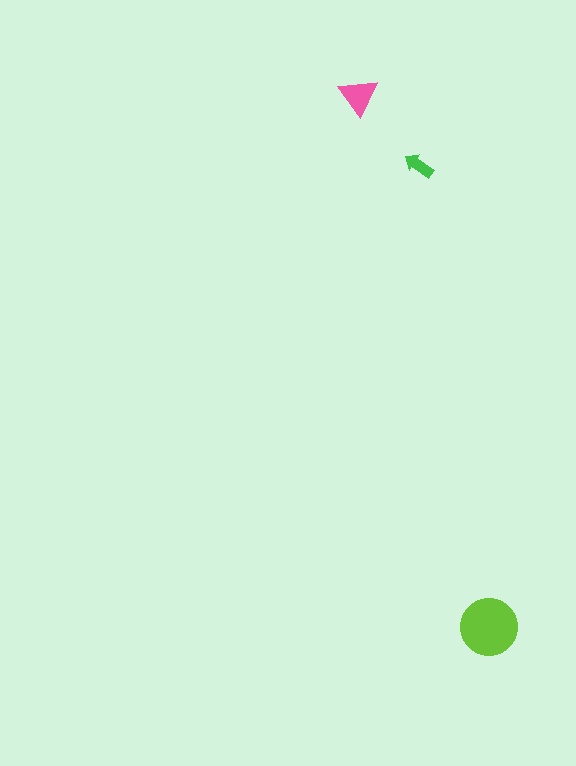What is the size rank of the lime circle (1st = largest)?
1st.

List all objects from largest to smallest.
The lime circle, the pink triangle, the green arrow.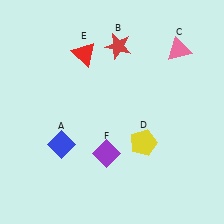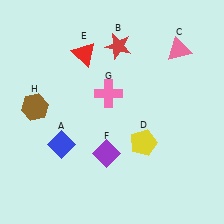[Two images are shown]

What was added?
A pink cross (G), a brown hexagon (H) were added in Image 2.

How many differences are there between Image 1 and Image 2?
There are 2 differences between the two images.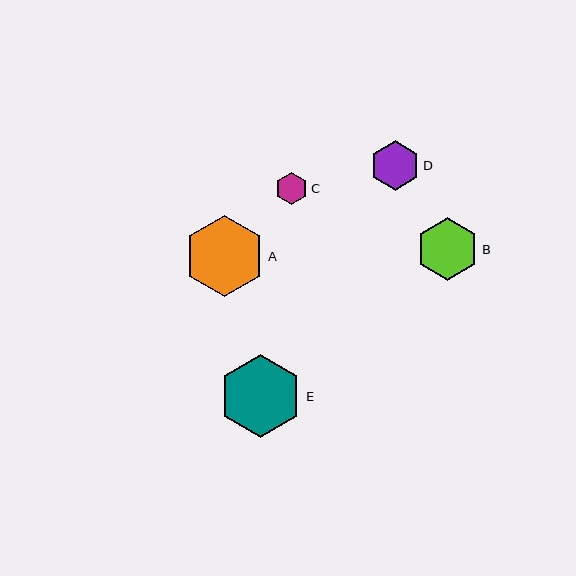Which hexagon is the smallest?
Hexagon C is the smallest with a size of approximately 32 pixels.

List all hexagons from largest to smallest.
From largest to smallest: E, A, B, D, C.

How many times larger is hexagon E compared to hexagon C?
Hexagon E is approximately 2.6 times the size of hexagon C.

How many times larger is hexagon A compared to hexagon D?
Hexagon A is approximately 1.6 times the size of hexagon D.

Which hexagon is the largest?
Hexagon E is the largest with a size of approximately 83 pixels.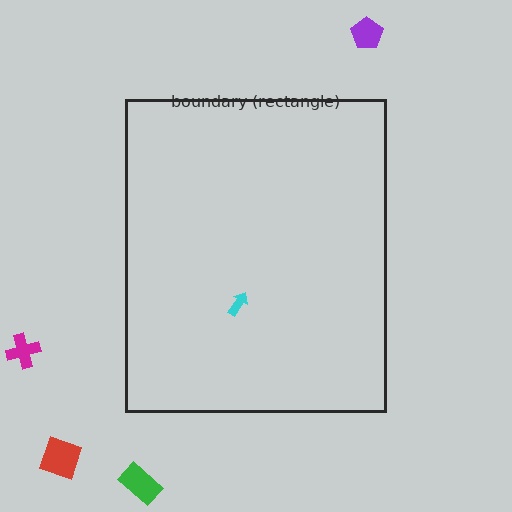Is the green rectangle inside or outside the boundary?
Outside.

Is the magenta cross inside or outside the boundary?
Outside.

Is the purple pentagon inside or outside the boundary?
Outside.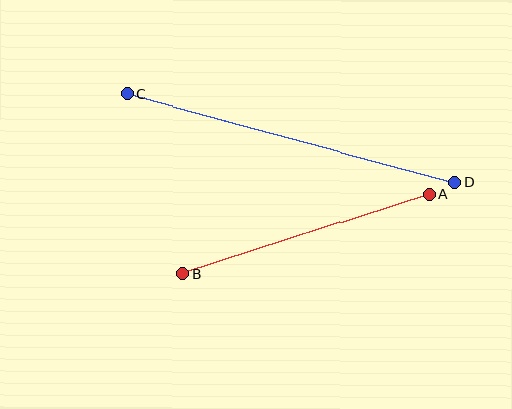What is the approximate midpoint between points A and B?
The midpoint is at approximately (306, 234) pixels.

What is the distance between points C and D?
The distance is approximately 340 pixels.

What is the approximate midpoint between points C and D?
The midpoint is at approximately (291, 138) pixels.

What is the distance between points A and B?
The distance is approximately 259 pixels.